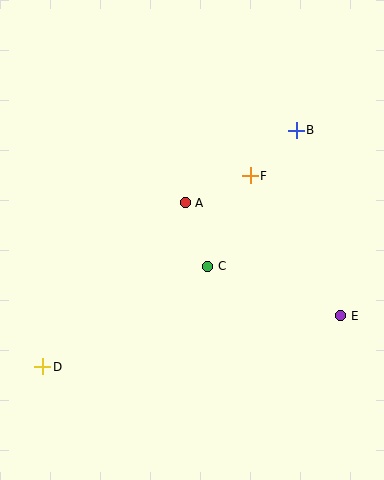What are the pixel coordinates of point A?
Point A is at (185, 203).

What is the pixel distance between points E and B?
The distance between E and B is 191 pixels.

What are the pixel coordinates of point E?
Point E is at (341, 316).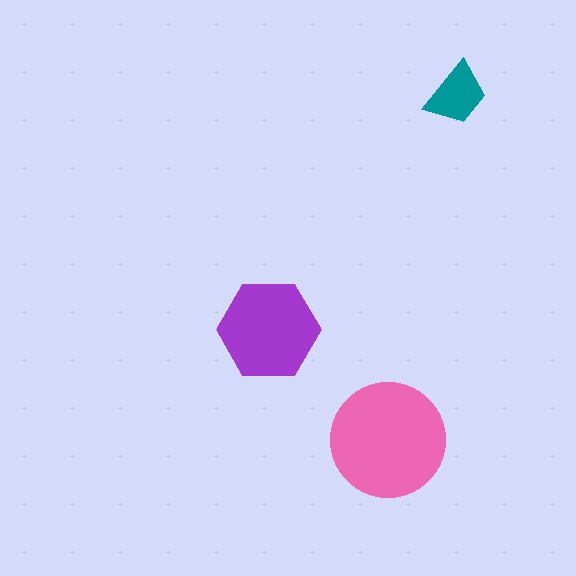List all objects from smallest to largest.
The teal trapezoid, the purple hexagon, the pink circle.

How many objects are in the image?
There are 3 objects in the image.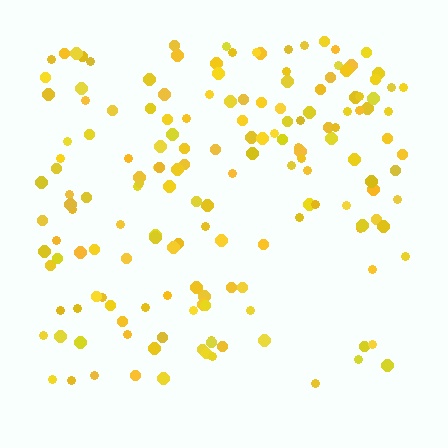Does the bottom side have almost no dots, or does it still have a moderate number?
Still a moderate number, just noticeably fewer than the top.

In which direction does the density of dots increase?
From bottom to top, with the top side densest.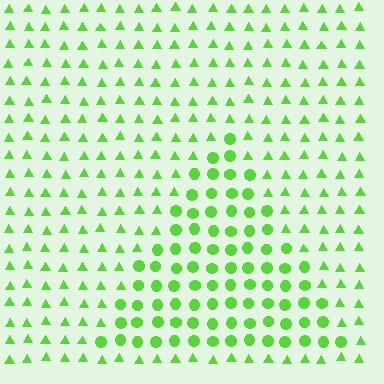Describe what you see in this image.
The image is filled with small lime elements arranged in a uniform grid. A triangle-shaped region contains circles, while the surrounding area contains triangles. The boundary is defined purely by the change in element shape.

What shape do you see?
I see a triangle.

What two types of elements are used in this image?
The image uses circles inside the triangle region and triangles outside it.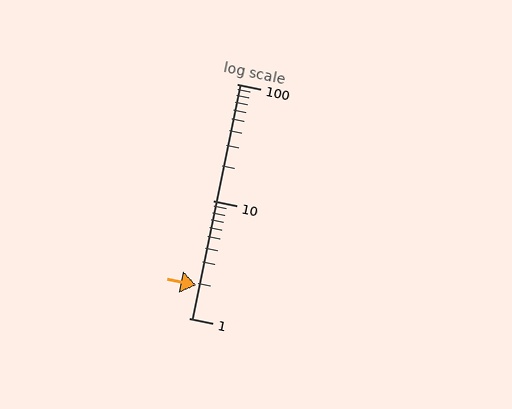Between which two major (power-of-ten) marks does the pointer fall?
The pointer is between 1 and 10.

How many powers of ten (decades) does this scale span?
The scale spans 2 decades, from 1 to 100.